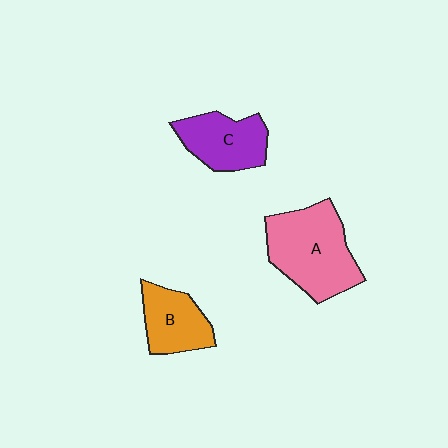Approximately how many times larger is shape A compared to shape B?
Approximately 1.7 times.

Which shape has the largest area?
Shape A (pink).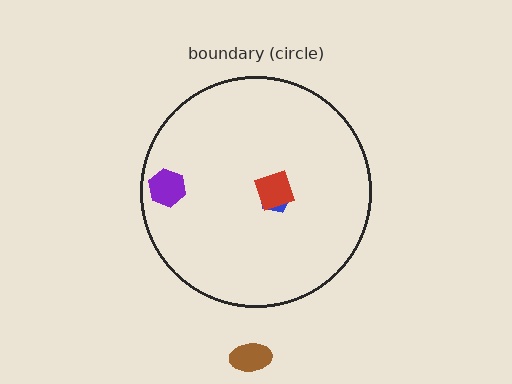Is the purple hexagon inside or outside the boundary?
Inside.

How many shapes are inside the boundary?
3 inside, 1 outside.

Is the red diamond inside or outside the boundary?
Inside.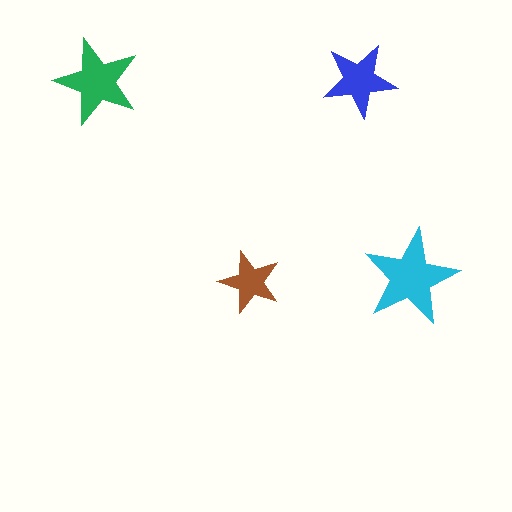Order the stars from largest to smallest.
the cyan one, the green one, the blue one, the brown one.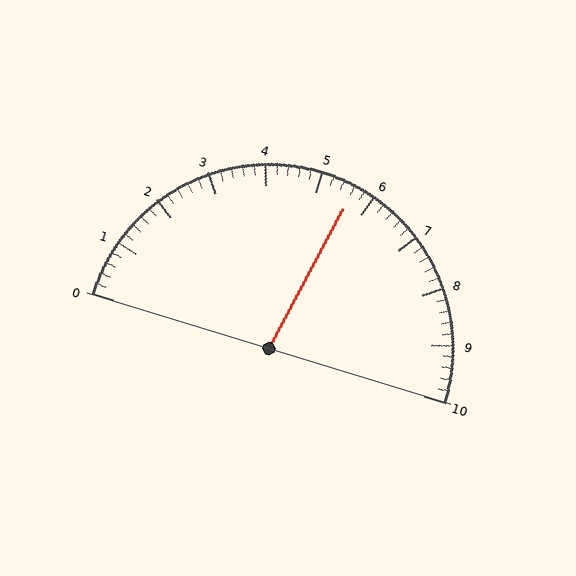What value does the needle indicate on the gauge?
The needle indicates approximately 5.6.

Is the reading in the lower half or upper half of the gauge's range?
The reading is in the upper half of the range (0 to 10).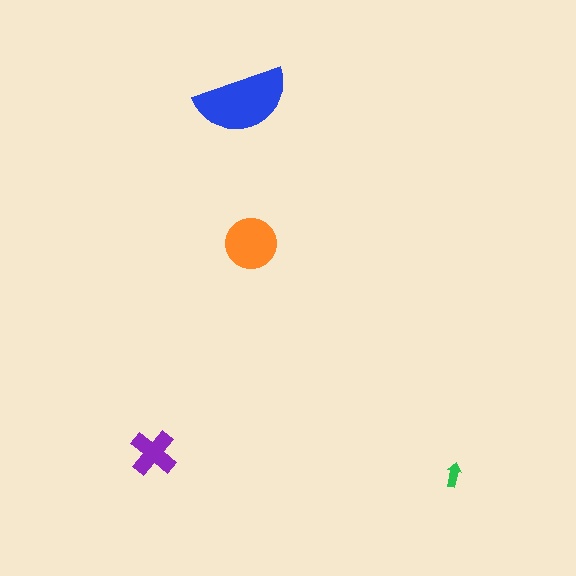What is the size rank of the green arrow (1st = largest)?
4th.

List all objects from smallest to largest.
The green arrow, the purple cross, the orange circle, the blue semicircle.